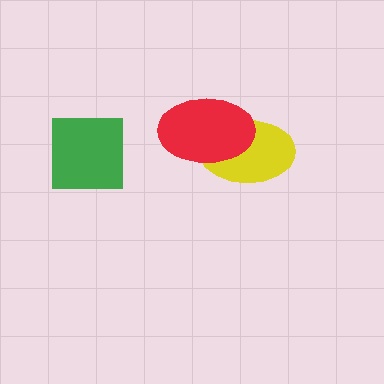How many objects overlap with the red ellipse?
1 object overlaps with the red ellipse.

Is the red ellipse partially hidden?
No, no other shape covers it.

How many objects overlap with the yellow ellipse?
1 object overlaps with the yellow ellipse.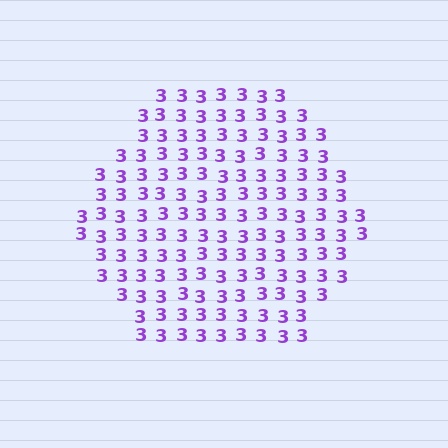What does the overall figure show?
The overall figure shows a hexagon.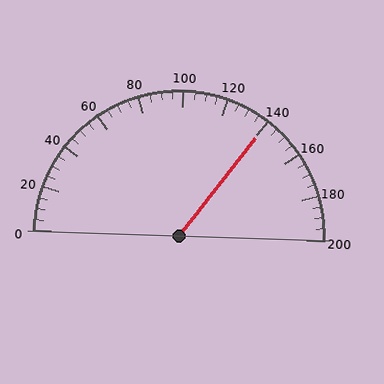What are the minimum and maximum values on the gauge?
The gauge ranges from 0 to 200.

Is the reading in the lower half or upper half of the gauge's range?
The reading is in the upper half of the range (0 to 200).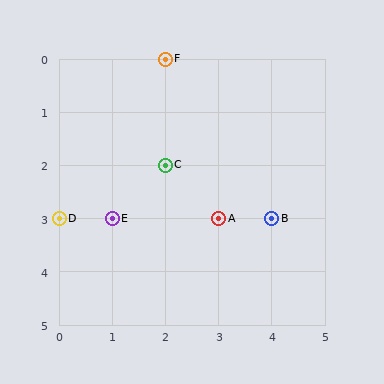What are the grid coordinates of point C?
Point C is at grid coordinates (2, 2).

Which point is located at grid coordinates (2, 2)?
Point C is at (2, 2).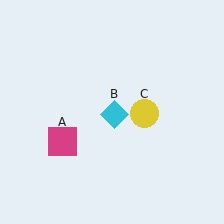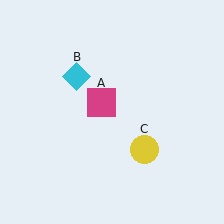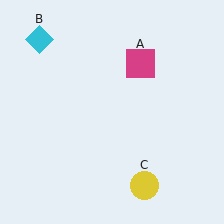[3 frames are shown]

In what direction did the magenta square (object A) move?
The magenta square (object A) moved up and to the right.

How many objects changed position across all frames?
3 objects changed position: magenta square (object A), cyan diamond (object B), yellow circle (object C).